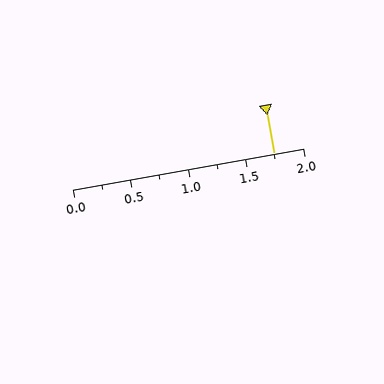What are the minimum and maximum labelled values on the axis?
The axis runs from 0.0 to 2.0.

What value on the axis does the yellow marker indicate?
The marker indicates approximately 1.75.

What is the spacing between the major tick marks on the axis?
The major ticks are spaced 0.5 apart.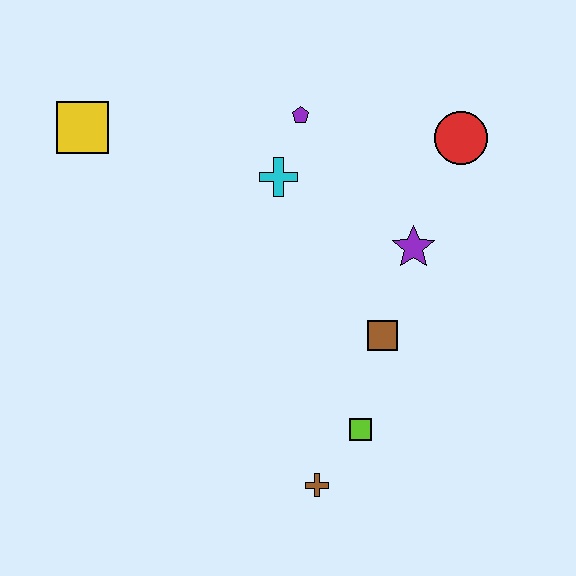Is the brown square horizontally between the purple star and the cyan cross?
Yes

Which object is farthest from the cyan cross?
The brown cross is farthest from the cyan cross.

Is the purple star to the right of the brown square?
Yes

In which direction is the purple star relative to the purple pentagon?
The purple star is below the purple pentagon.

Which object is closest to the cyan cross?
The purple pentagon is closest to the cyan cross.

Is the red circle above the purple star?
Yes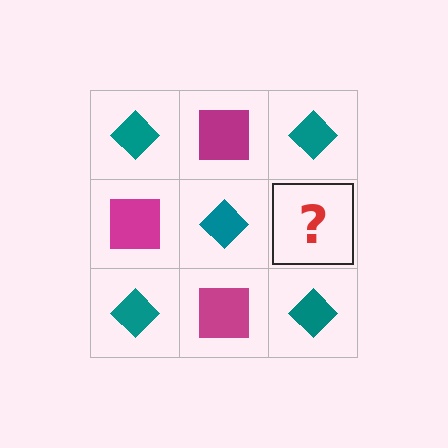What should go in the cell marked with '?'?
The missing cell should contain a magenta square.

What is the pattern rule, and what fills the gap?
The rule is that it alternates teal diamond and magenta square in a checkerboard pattern. The gap should be filled with a magenta square.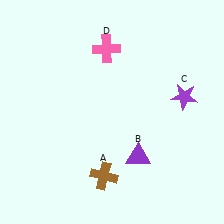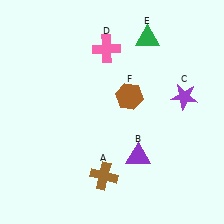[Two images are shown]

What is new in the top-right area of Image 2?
A brown hexagon (F) was added in the top-right area of Image 2.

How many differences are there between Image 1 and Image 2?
There are 2 differences between the two images.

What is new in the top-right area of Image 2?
A green triangle (E) was added in the top-right area of Image 2.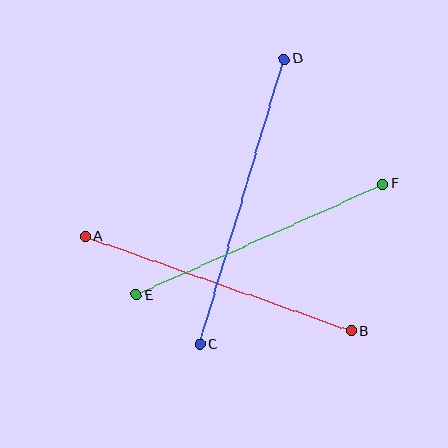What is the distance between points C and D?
The distance is approximately 298 pixels.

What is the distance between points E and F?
The distance is approximately 271 pixels.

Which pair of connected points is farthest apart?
Points C and D are farthest apart.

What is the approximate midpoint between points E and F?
The midpoint is at approximately (260, 239) pixels.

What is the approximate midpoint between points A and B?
The midpoint is at approximately (218, 284) pixels.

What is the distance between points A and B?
The distance is approximately 282 pixels.